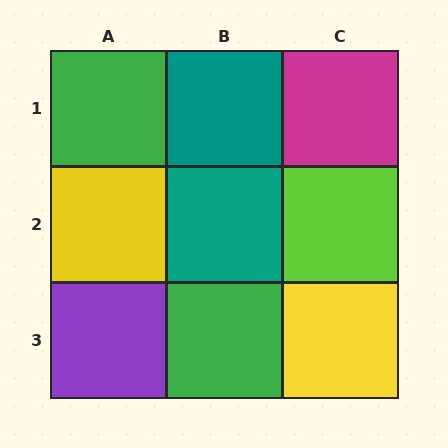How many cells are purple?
1 cell is purple.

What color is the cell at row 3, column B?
Green.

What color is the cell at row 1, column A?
Green.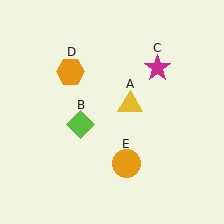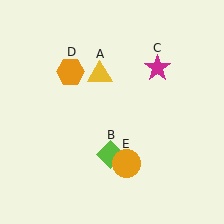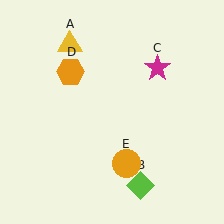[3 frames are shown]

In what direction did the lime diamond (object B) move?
The lime diamond (object B) moved down and to the right.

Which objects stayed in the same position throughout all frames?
Magenta star (object C) and orange hexagon (object D) and orange circle (object E) remained stationary.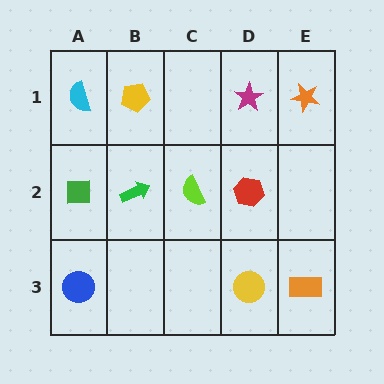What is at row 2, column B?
A green arrow.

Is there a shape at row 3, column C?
No, that cell is empty.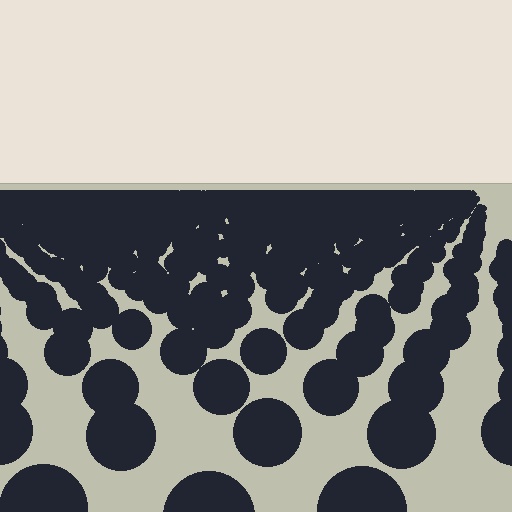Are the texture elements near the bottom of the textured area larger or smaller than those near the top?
Larger. Near the bottom, elements are closer to the viewer and appear at a bigger on-screen size.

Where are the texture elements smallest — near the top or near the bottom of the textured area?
Near the top.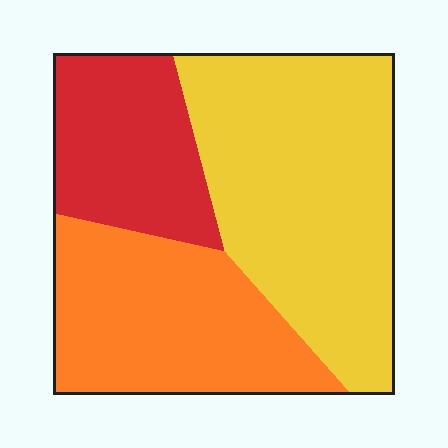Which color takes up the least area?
Red, at roughly 20%.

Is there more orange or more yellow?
Yellow.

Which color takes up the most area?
Yellow, at roughly 45%.